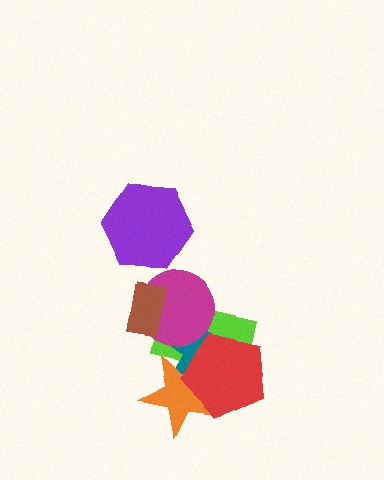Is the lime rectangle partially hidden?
Yes, it is partially covered by another shape.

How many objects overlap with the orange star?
3 objects overlap with the orange star.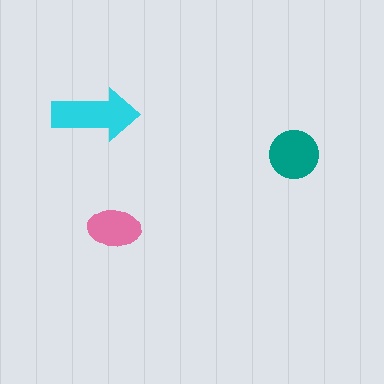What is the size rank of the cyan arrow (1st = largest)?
1st.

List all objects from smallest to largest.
The pink ellipse, the teal circle, the cyan arrow.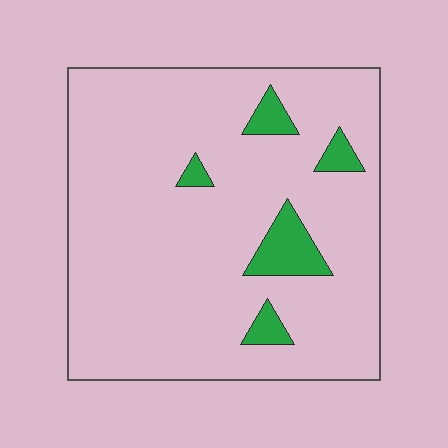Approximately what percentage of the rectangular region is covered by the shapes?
Approximately 10%.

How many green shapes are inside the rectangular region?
5.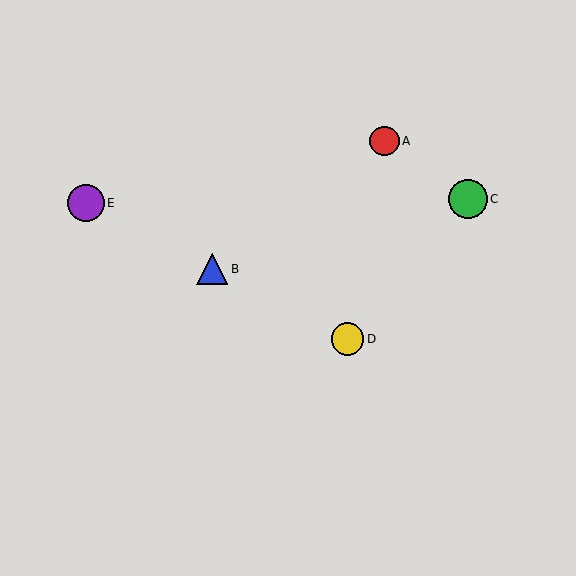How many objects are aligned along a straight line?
3 objects (B, D, E) are aligned along a straight line.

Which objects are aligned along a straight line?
Objects B, D, E are aligned along a straight line.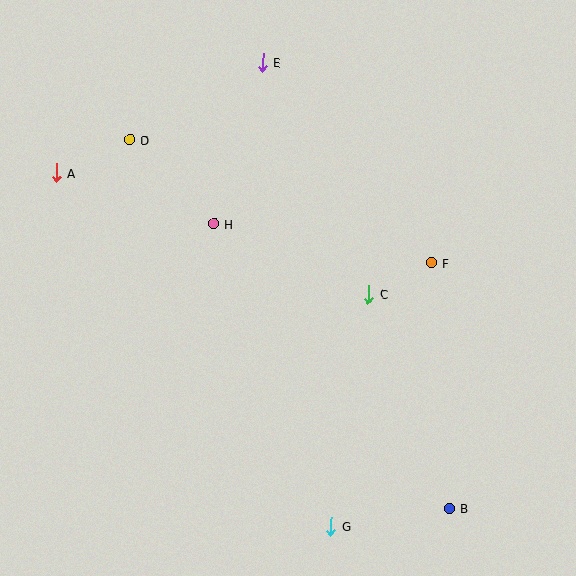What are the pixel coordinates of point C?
Point C is at (369, 294).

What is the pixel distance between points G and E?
The distance between G and E is 469 pixels.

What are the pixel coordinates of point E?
Point E is at (262, 63).